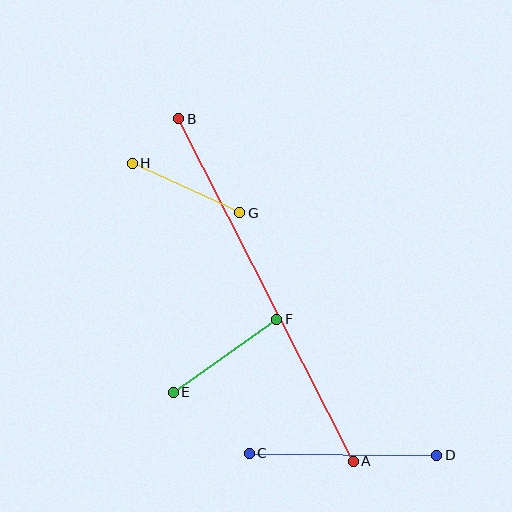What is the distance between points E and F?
The distance is approximately 126 pixels.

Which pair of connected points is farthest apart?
Points A and B are farthest apart.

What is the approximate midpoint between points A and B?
The midpoint is at approximately (266, 290) pixels.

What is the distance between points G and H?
The distance is approximately 118 pixels.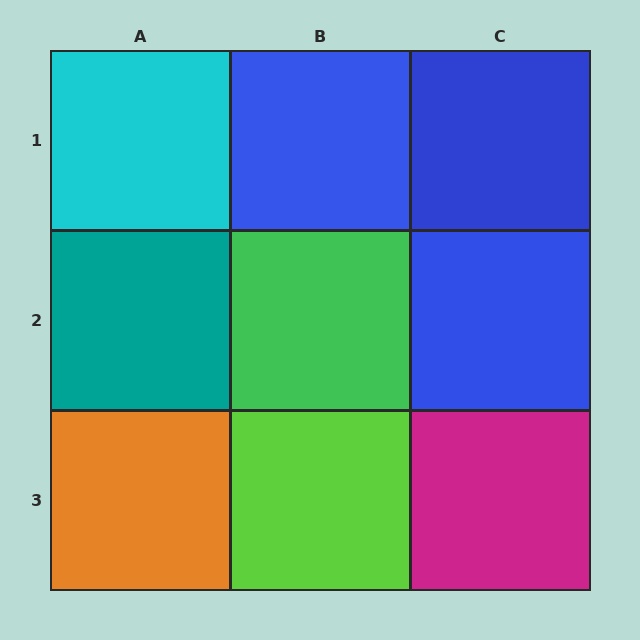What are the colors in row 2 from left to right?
Teal, green, blue.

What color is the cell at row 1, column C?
Blue.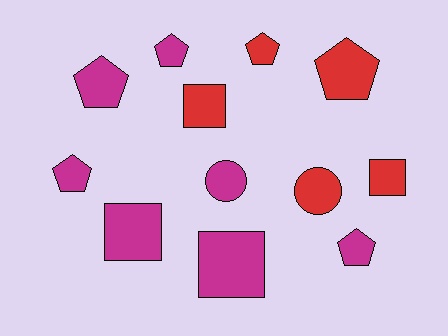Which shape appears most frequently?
Pentagon, with 6 objects.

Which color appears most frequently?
Magenta, with 7 objects.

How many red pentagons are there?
There are 2 red pentagons.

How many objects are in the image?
There are 12 objects.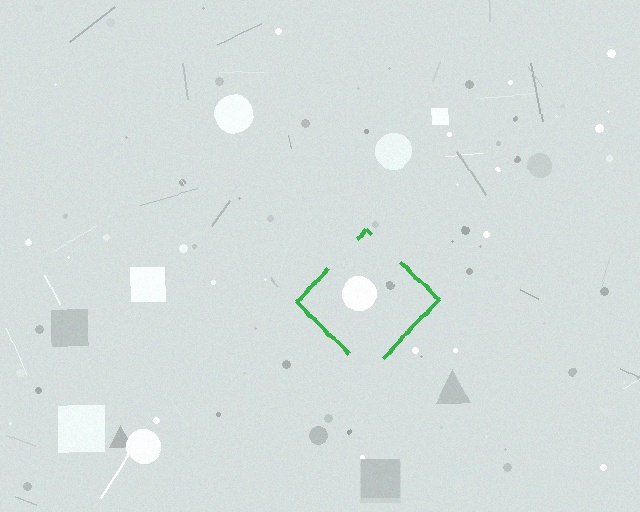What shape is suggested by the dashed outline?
The dashed outline suggests a diamond.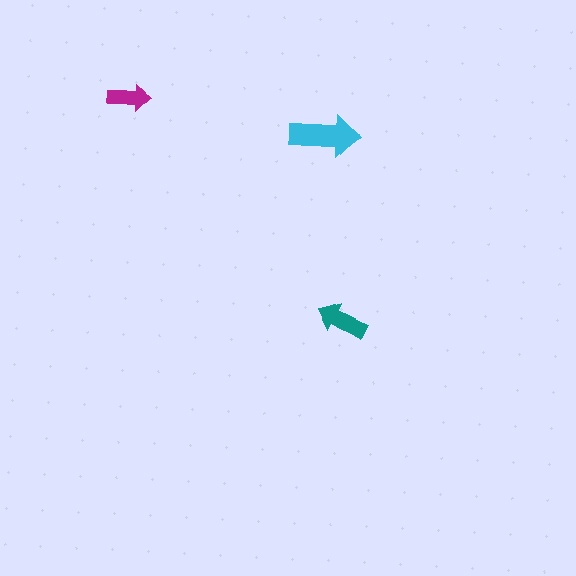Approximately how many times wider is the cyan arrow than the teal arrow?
About 1.5 times wider.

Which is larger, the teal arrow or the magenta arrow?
The teal one.